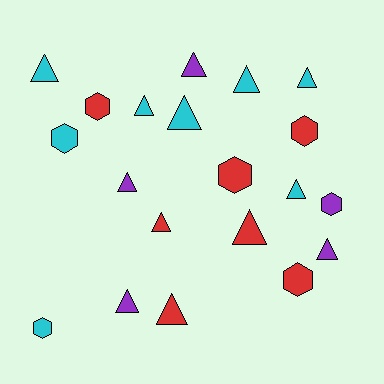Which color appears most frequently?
Cyan, with 8 objects.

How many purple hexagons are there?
There is 1 purple hexagon.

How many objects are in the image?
There are 20 objects.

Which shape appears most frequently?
Triangle, with 13 objects.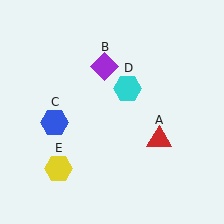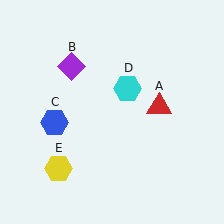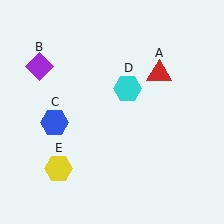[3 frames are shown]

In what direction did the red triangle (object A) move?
The red triangle (object A) moved up.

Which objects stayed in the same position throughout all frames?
Blue hexagon (object C) and cyan hexagon (object D) and yellow hexagon (object E) remained stationary.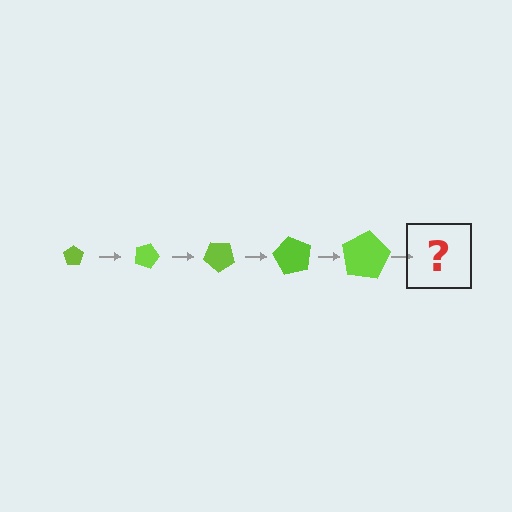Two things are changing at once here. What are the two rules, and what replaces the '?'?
The two rules are that the pentagon grows larger each step and it rotates 20 degrees each step. The '?' should be a pentagon, larger than the previous one and rotated 100 degrees from the start.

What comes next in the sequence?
The next element should be a pentagon, larger than the previous one and rotated 100 degrees from the start.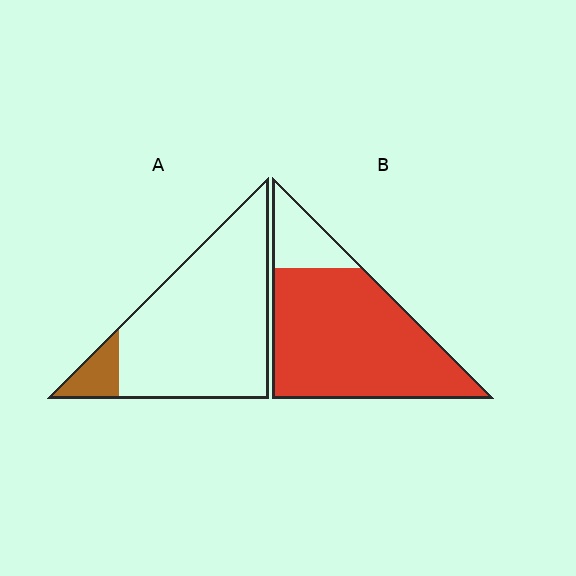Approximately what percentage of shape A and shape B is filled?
A is approximately 10% and B is approximately 85%.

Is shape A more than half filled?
No.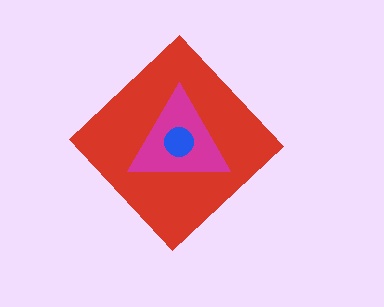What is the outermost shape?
The red diamond.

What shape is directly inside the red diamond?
The magenta triangle.